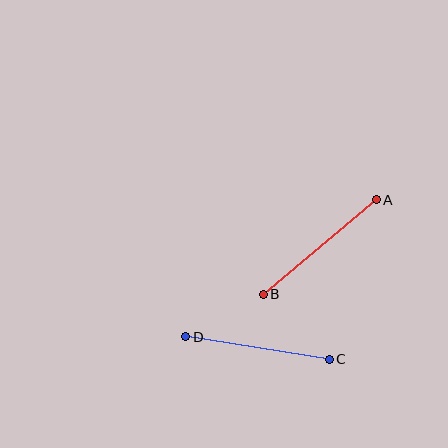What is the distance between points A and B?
The distance is approximately 147 pixels.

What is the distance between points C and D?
The distance is approximately 145 pixels.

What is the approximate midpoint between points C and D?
The midpoint is at approximately (257, 348) pixels.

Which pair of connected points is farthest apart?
Points A and B are farthest apart.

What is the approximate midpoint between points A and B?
The midpoint is at approximately (320, 247) pixels.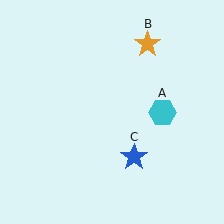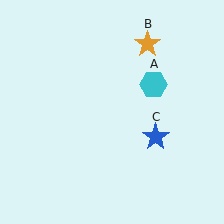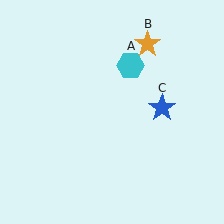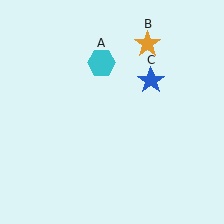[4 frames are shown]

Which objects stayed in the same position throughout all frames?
Orange star (object B) remained stationary.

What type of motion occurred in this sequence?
The cyan hexagon (object A), blue star (object C) rotated counterclockwise around the center of the scene.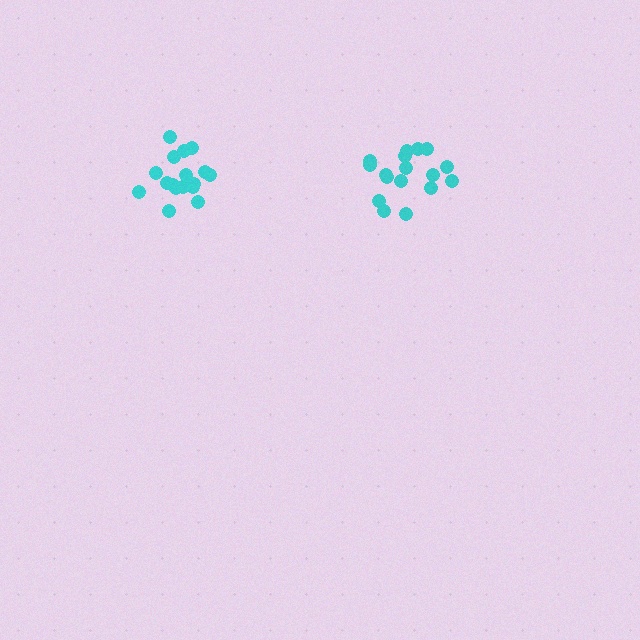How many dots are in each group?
Group 1: 17 dots, Group 2: 17 dots (34 total).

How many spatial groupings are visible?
There are 2 spatial groupings.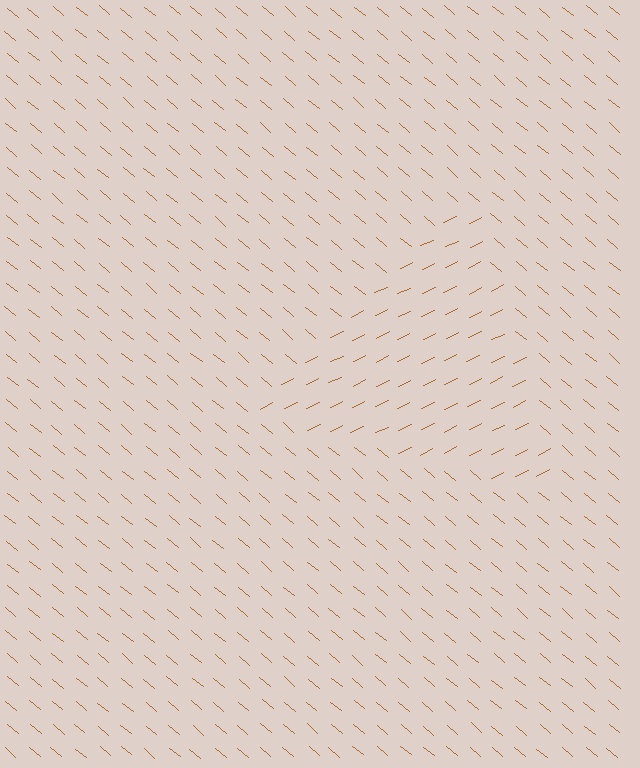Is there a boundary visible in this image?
Yes, there is a texture boundary formed by a change in line orientation.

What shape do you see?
I see a triangle.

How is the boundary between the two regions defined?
The boundary is defined purely by a change in line orientation (approximately 66 degrees difference). All lines are the same color and thickness.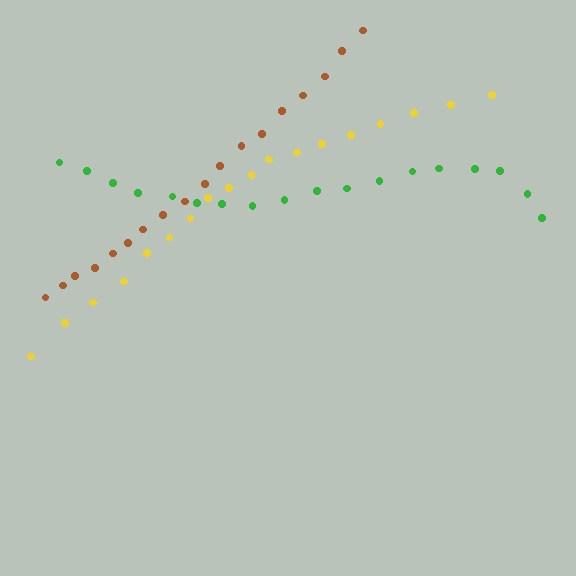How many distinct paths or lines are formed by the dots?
There are 3 distinct paths.